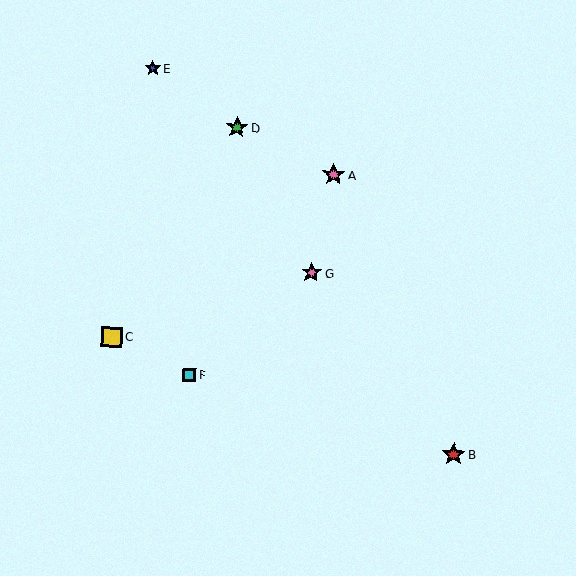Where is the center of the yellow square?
The center of the yellow square is at (112, 337).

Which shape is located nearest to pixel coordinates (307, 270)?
The pink star (labeled G) at (312, 273) is nearest to that location.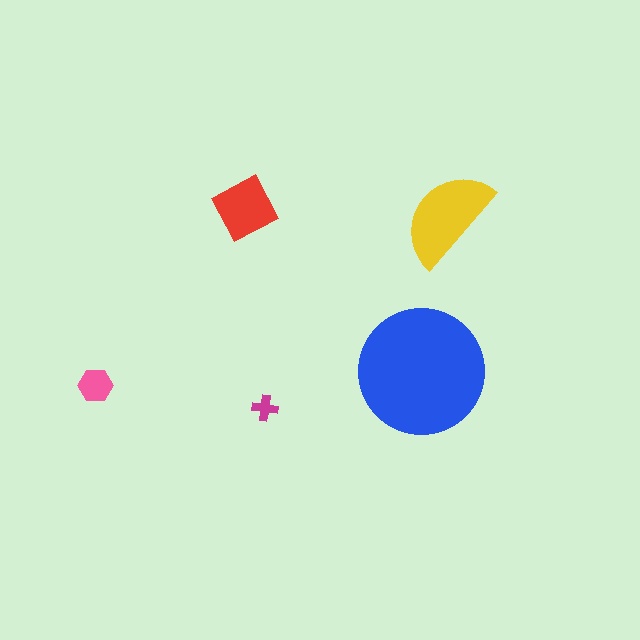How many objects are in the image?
There are 5 objects in the image.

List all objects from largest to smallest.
The blue circle, the yellow semicircle, the red diamond, the pink hexagon, the magenta cross.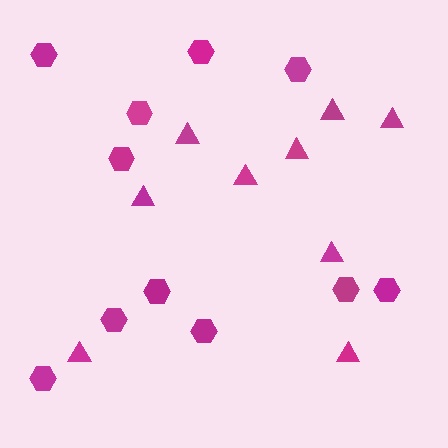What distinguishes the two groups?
There are 2 groups: one group of hexagons (11) and one group of triangles (9).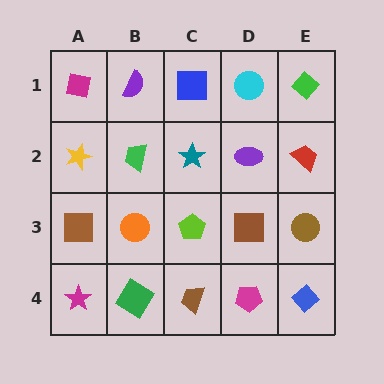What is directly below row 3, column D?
A magenta pentagon.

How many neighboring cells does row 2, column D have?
4.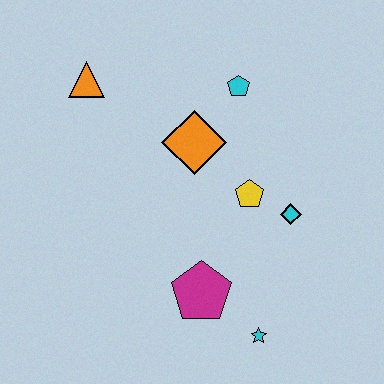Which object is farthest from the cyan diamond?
The orange triangle is farthest from the cyan diamond.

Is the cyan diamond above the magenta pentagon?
Yes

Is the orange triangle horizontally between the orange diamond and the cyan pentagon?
No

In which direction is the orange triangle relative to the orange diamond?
The orange triangle is to the left of the orange diamond.